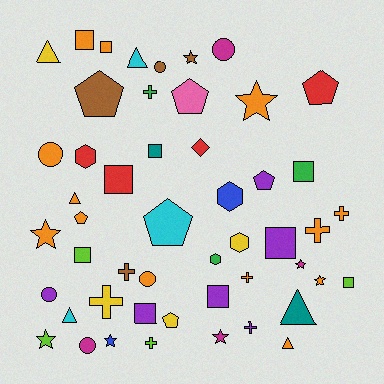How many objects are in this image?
There are 50 objects.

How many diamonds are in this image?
There is 1 diamond.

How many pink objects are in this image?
There is 1 pink object.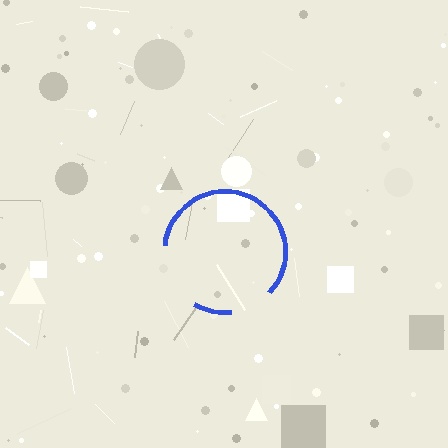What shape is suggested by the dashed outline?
The dashed outline suggests a circle.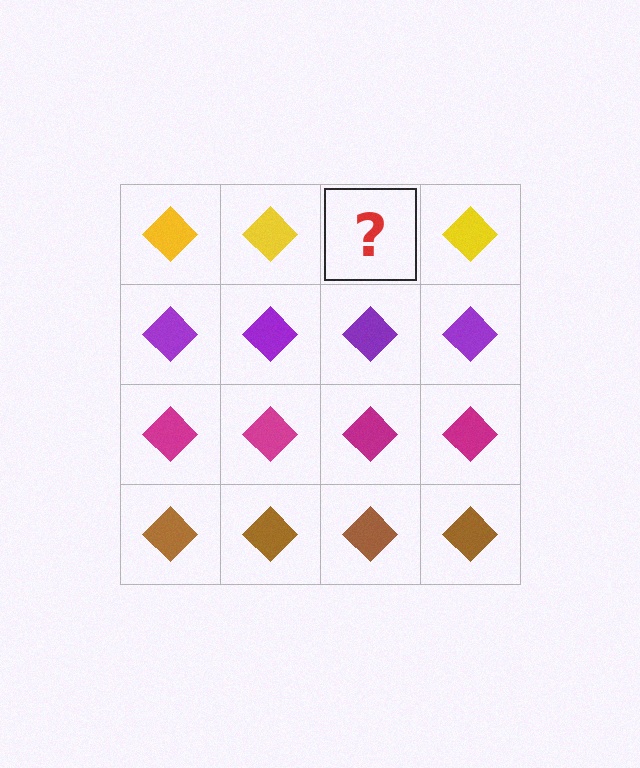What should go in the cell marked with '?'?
The missing cell should contain a yellow diamond.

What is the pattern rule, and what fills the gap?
The rule is that each row has a consistent color. The gap should be filled with a yellow diamond.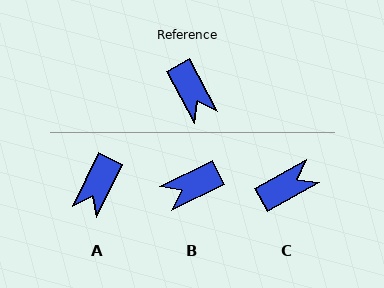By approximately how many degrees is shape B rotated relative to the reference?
Approximately 93 degrees clockwise.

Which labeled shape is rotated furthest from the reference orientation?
B, about 93 degrees away.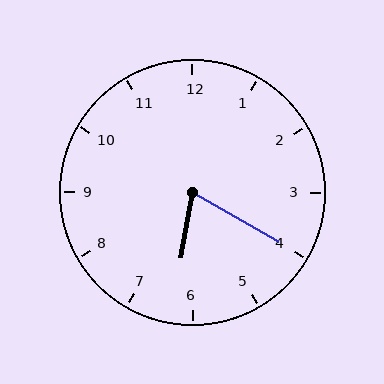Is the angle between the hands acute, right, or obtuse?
It is acute.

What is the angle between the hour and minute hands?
Approximately 70 degrees.